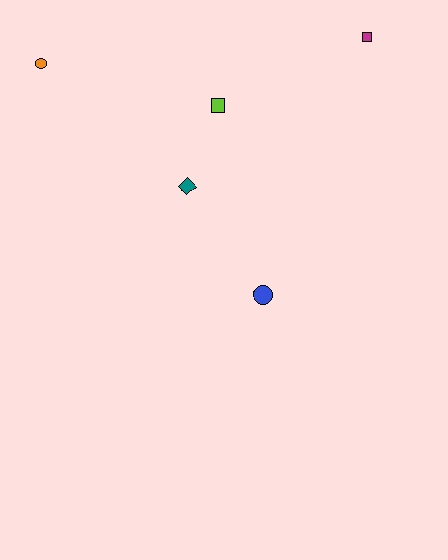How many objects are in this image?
There are 5 objects.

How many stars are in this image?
There are no stars.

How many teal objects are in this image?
There is 1 teal object.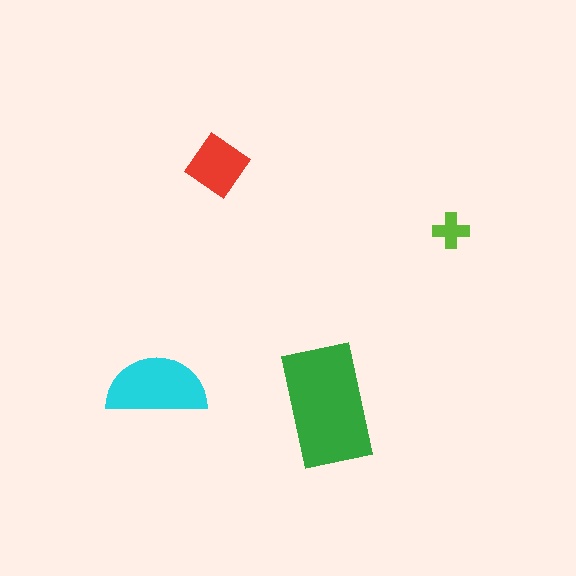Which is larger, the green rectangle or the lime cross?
The green rectangle.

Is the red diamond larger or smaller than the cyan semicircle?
Smaller.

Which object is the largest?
The green rectangle.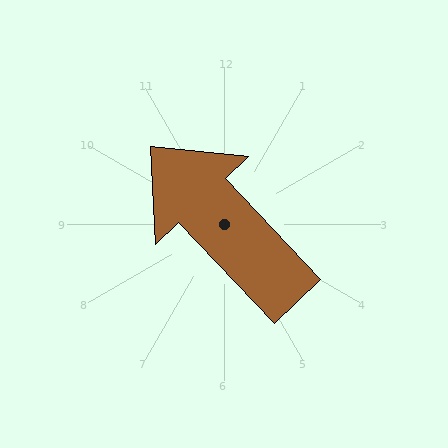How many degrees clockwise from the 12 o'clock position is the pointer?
Approximately 317 degrees.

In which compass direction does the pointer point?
Northwest.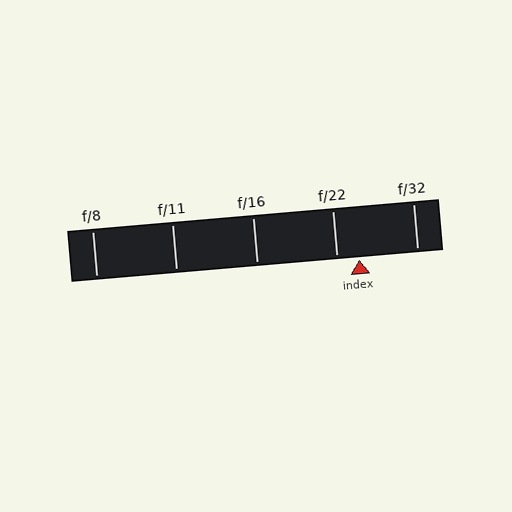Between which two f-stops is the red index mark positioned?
The index mark is between f/22 and f/32.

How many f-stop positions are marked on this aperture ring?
There are 5 f-stop positions marked.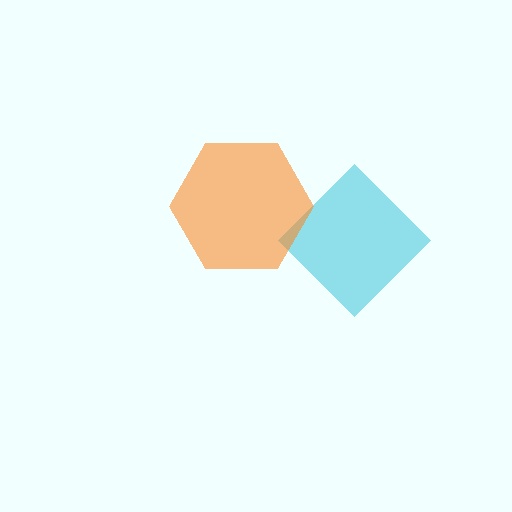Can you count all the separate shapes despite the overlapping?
Yes, there are 2 separate shapes.